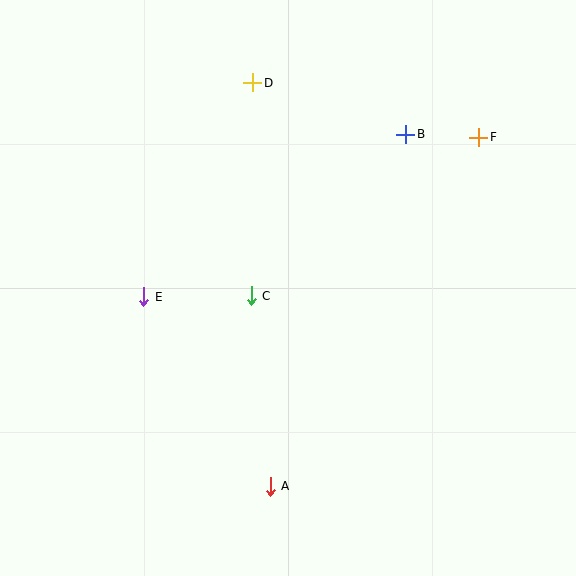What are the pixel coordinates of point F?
Point F is at (479, 137).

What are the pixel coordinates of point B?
Point B is at (406, 134).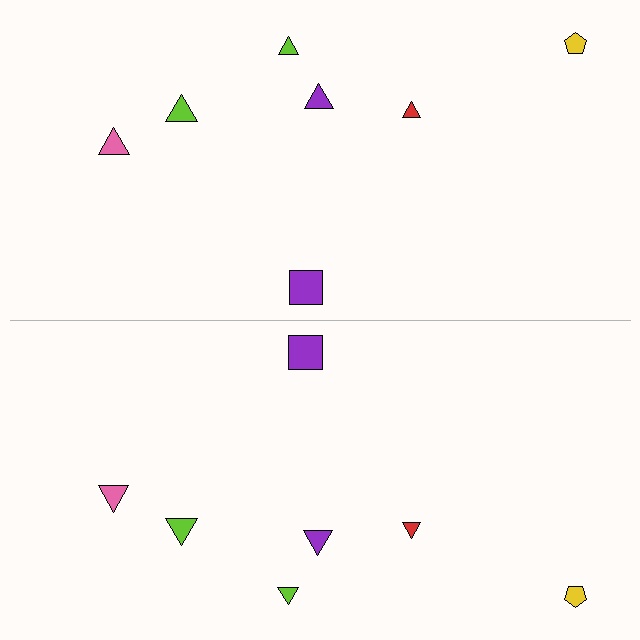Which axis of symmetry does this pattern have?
The pattern has a horizontal axis of symmetry running through the center of the image.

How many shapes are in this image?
There are 14 shapes in this image.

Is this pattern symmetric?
Yes, this pattern has bilateral (reflection) symmetry.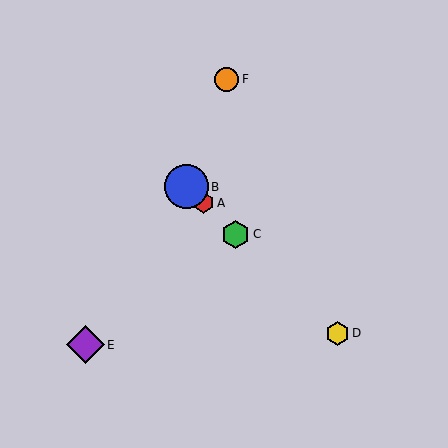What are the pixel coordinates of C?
Object C is at (236, 234).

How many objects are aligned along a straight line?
4 objects (A, B, C, D) are aligned along a straight line.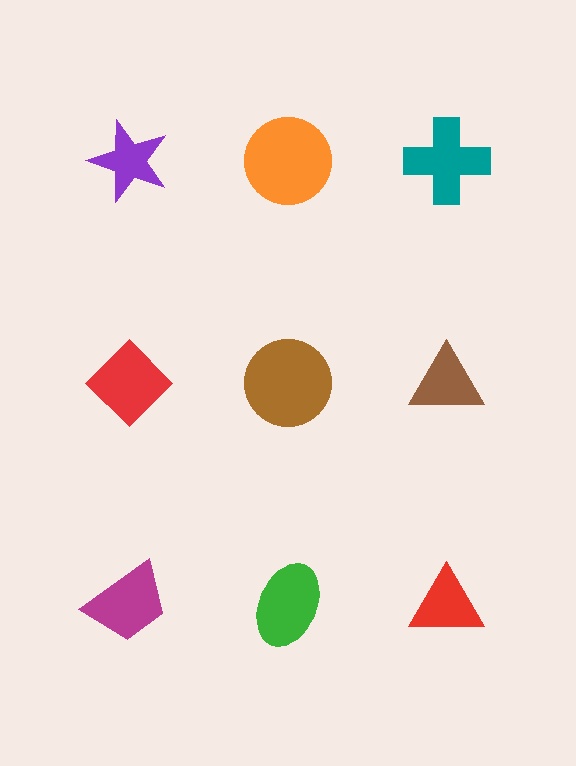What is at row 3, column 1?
A magenta trapezoid.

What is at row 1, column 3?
A teal cross.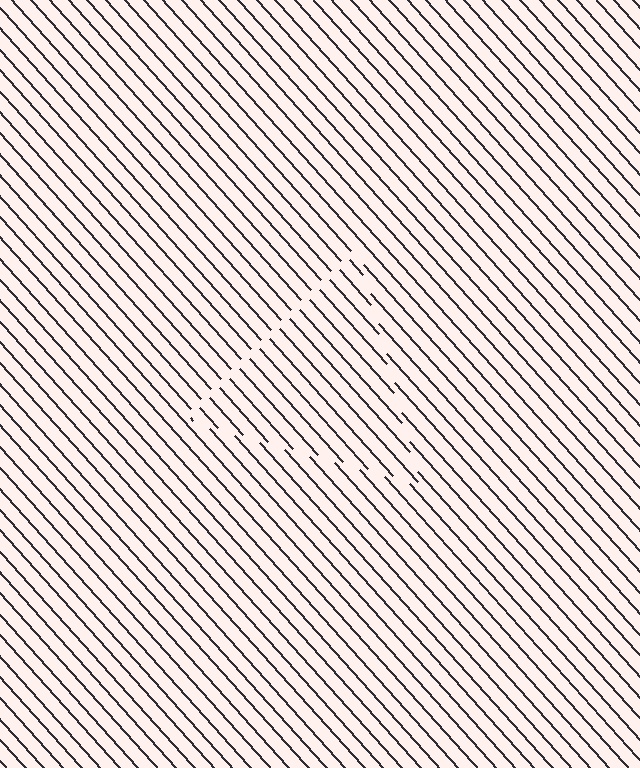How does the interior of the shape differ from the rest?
The interior of the shape contains the same grating, shifted by half a period — the contour is defined by the phase discontinuity where line-ends from the inner and outer gratings abut.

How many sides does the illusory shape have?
3 sides — the line-ends trace a triangle.